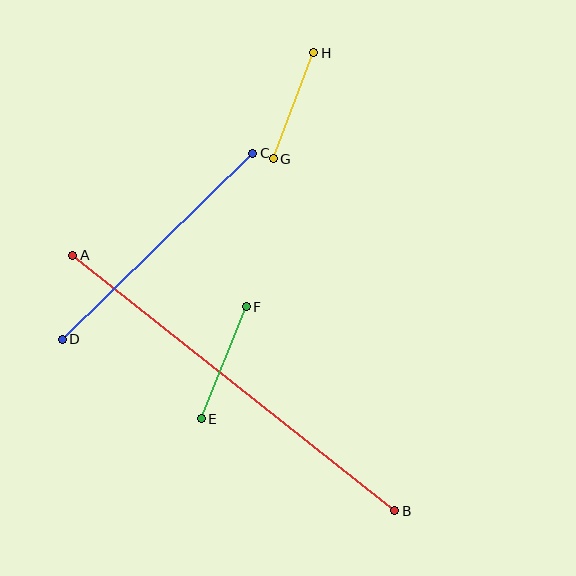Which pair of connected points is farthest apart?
Points A and B are farthest apart.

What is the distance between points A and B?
The distance is approximately 411 pixels.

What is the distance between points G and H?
The distance is approximately 114 pixels.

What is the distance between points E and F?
The distance is approximately 120 pixels.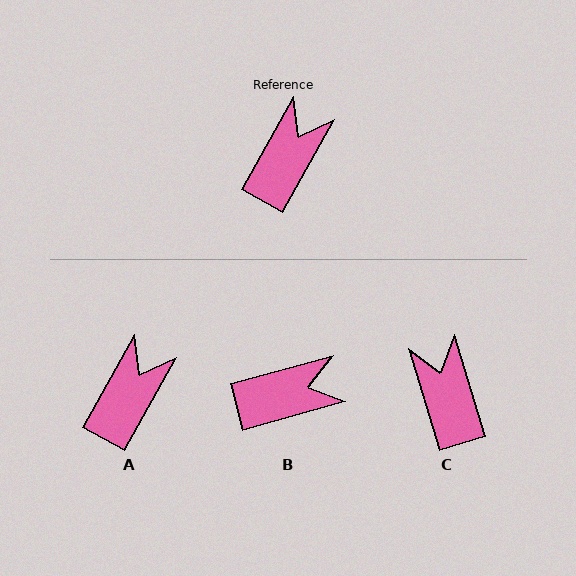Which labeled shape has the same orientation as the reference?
A.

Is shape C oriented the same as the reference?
No, it is off by about 46 degrees.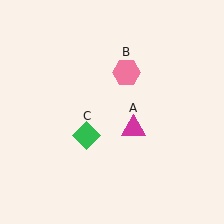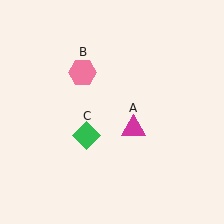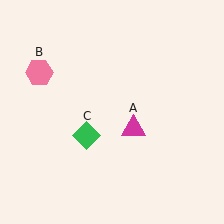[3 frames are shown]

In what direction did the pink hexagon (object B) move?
The pink hexagon (object B) moved left.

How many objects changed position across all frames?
1 object changed position: pink hexagon (object B).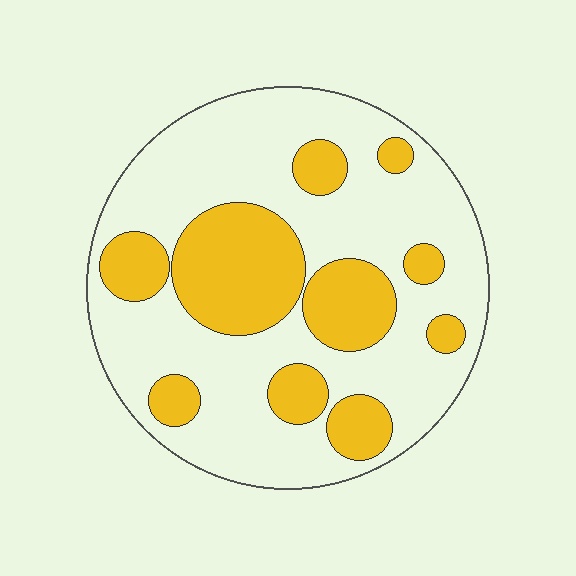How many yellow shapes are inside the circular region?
10.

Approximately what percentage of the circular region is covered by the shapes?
Approximately 30%.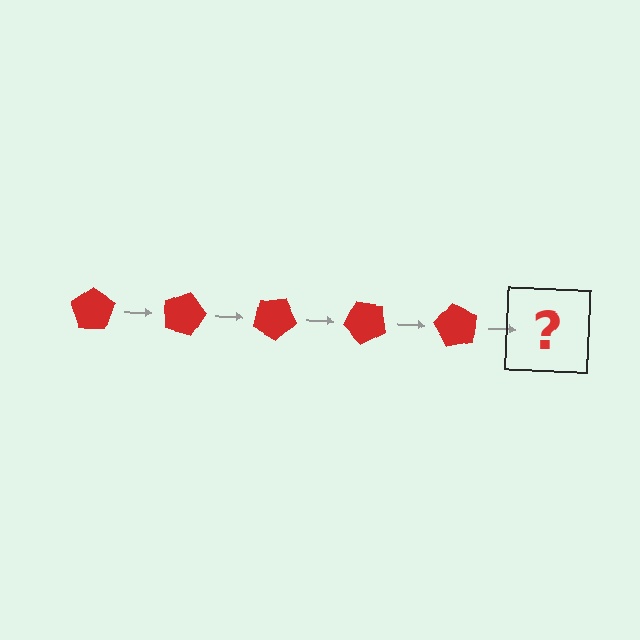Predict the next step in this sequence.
The next step is a red pentagon rotated 75 degrees.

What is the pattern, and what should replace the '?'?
The pattern is that the pentagon rotates 15 degrees each step. The '?' should be a red pentagon rotated 75 degrees.